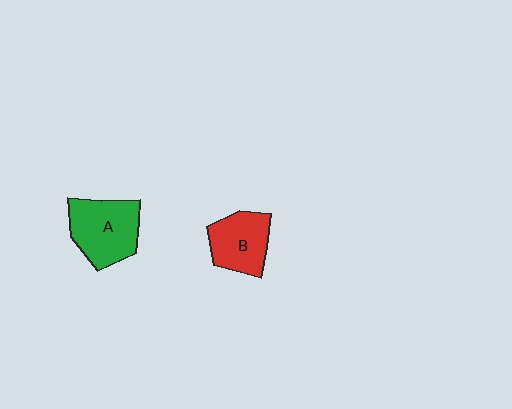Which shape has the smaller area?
Shape B (red).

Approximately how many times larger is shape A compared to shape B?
Approximately 1.3 times.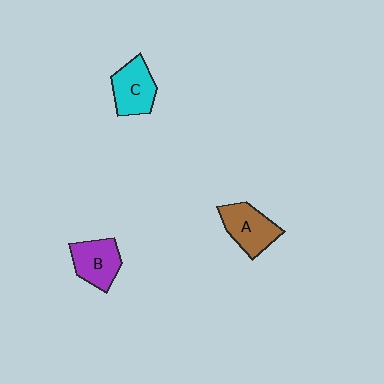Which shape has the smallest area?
Shape B (purple).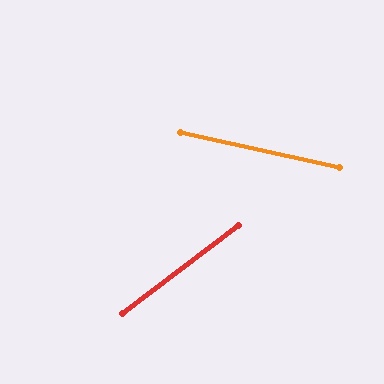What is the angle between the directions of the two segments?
Approximately 50 degrees.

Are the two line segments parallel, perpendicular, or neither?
Neither parallel nor perpendicular — they differ by about 50°.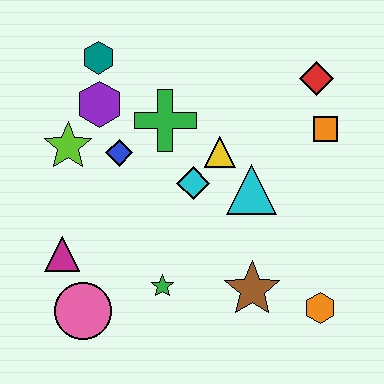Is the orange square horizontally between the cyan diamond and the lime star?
No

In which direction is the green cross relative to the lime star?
The green cross is to the right of the lime star.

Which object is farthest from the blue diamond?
The orange hexagon is farthest from the blue diamond.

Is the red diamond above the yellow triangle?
Yes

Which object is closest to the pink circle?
The magenta triangle is closest to the pink circle.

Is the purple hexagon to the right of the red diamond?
No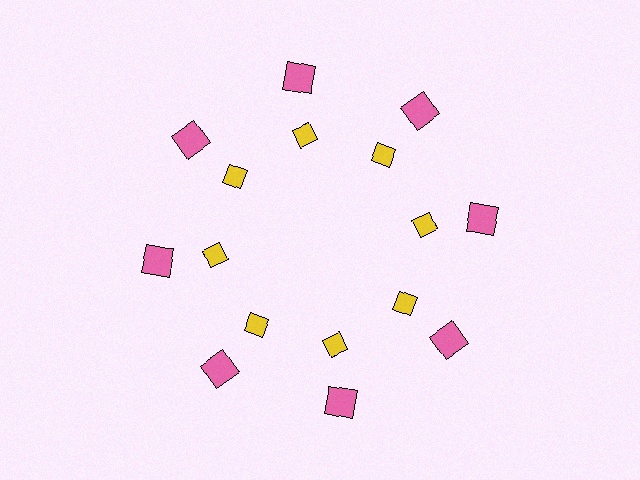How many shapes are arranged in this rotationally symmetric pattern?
There are 16 shapes, arranged in 8 groups of 2.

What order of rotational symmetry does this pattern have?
This pattern has 8-fold rotational symmetry.